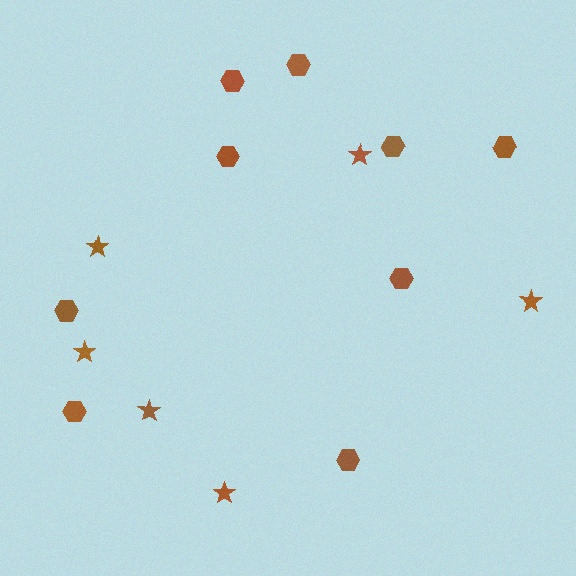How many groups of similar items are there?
There are 2 groups: one group of stars (6) and one group of hexagons (9).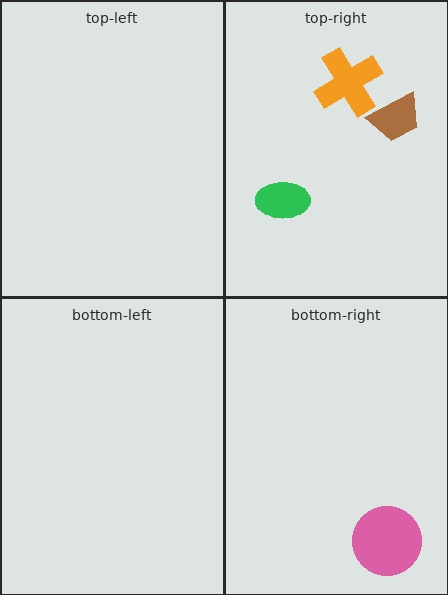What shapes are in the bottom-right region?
The pink circle.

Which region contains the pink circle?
The bottom-right region.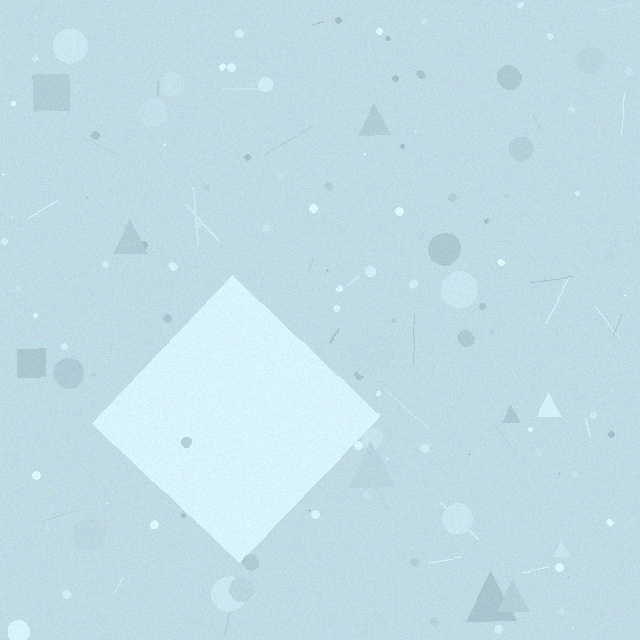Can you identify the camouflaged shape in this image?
The camouflaged shape is a diamond.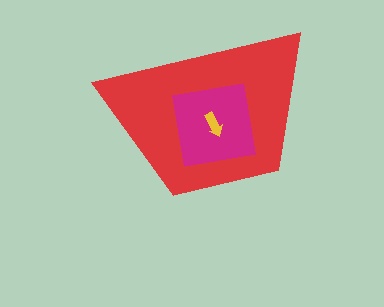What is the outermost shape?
The red trapezoid.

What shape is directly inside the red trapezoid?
The magenta square.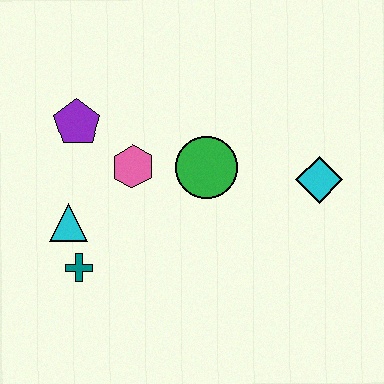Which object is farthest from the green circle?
The teal cross is farthest from the green circle.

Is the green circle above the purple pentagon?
No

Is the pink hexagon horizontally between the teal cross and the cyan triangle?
No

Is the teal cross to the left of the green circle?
Yes